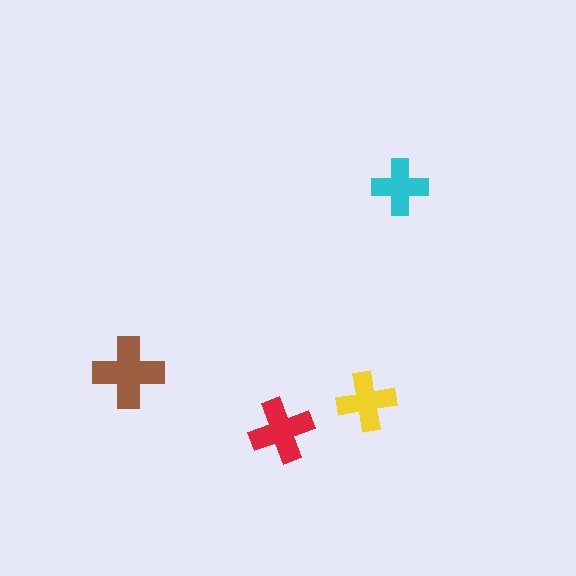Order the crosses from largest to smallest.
the brown one, the red one, the yellow one, the cyan one.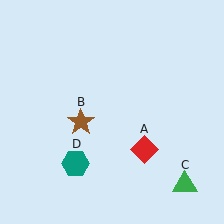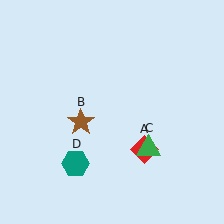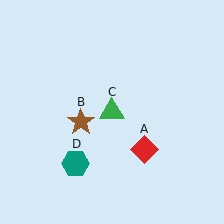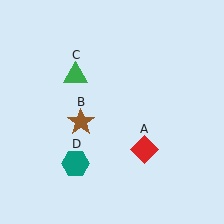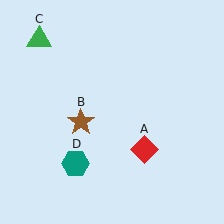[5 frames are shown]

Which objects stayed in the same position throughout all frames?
Red diamond (object A) and brown star (object B) and teal hexagon (object D) remained stationary.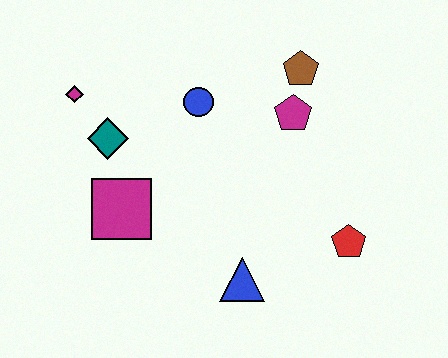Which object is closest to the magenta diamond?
The teal diamond is closest to the magenta diamond.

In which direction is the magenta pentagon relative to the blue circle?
The magenta pentagon is to the right of the blue circle.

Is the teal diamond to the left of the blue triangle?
Yes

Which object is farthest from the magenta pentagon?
The magenta diamond is farthest from the magenta pentagon.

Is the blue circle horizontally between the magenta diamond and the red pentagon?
Yes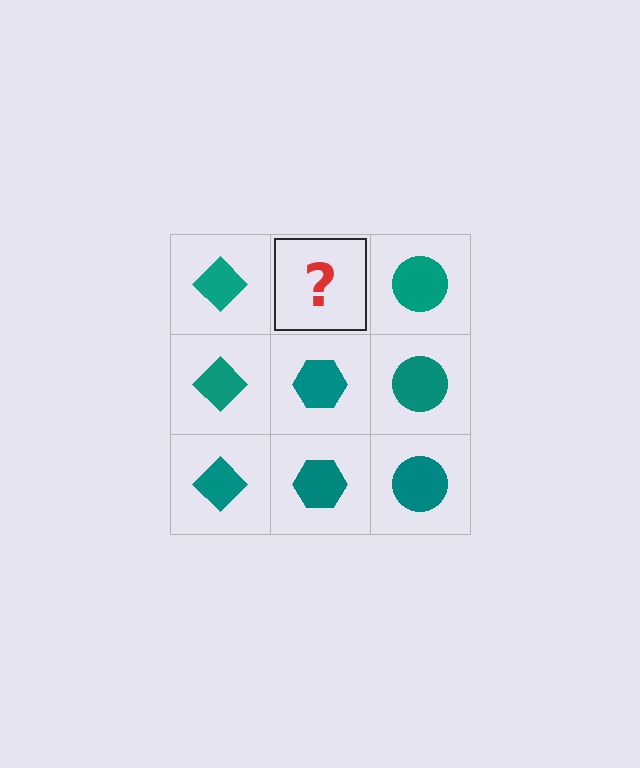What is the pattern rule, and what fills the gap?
The rule is that each column has a consistent shape. The gap should be filled with a teal hexagon.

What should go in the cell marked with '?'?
The missing cell should contain a teal hexagon.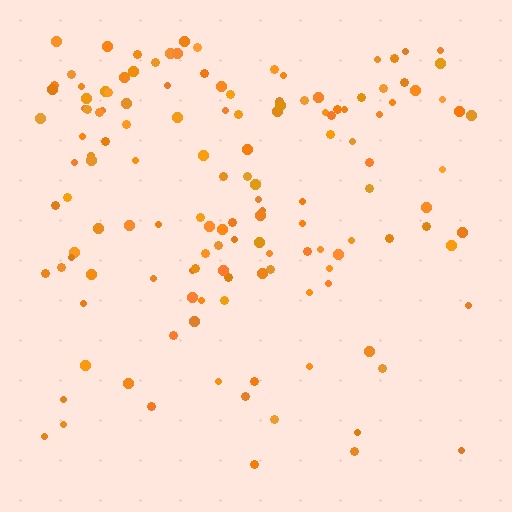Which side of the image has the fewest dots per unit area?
The bottom.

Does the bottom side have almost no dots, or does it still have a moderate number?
Still a moderate number, just noticeably fewer than the top.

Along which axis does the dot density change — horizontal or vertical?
Vertical.